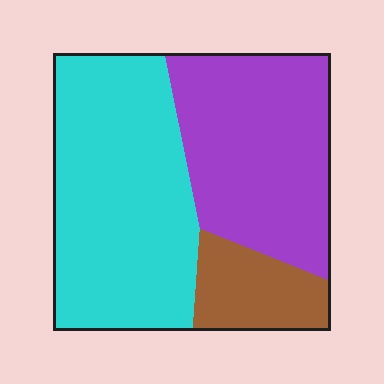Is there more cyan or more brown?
Cyan.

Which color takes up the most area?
Cyan, at roughly 50%.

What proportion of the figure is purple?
Purple takes up about three eighths (3/8) of the figure.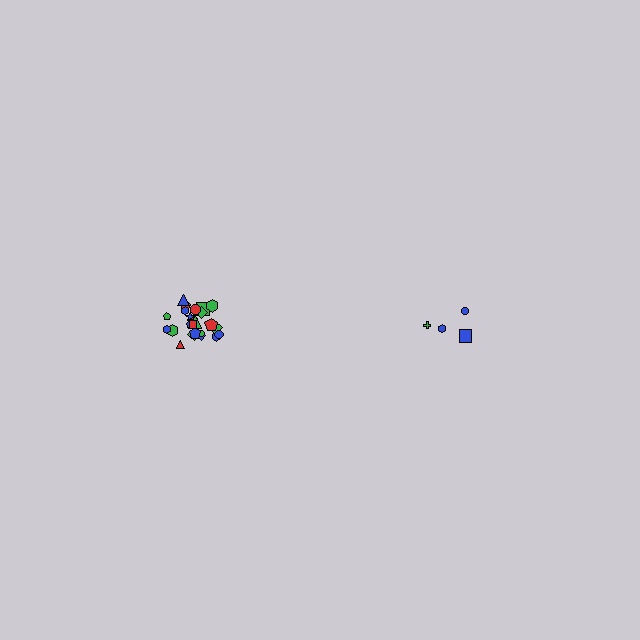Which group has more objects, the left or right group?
The left group.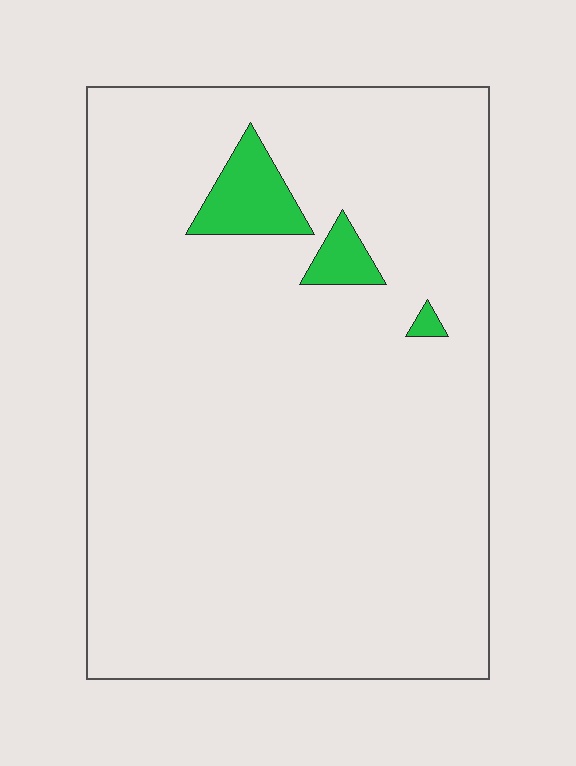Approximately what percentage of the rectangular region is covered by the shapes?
Approximately 5%.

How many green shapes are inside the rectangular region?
3.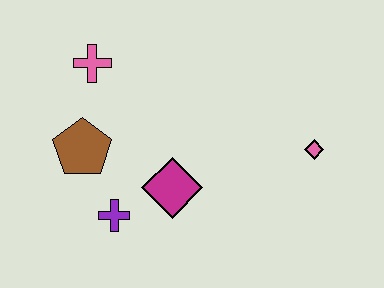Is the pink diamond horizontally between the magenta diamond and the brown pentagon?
No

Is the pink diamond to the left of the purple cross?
No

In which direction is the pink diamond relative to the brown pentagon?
The pink diamond is to the right of the brown pentagon.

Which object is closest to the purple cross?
The magenta diamond is closest to the purple cross.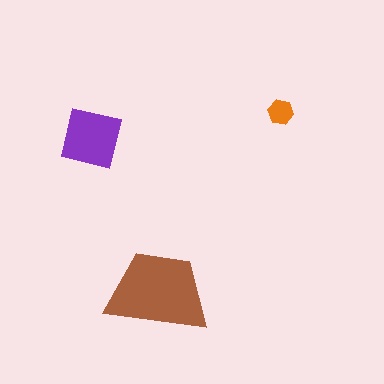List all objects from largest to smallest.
The brown trapezoid, the purple square, the orange hexagon.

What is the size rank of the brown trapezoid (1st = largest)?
1st.